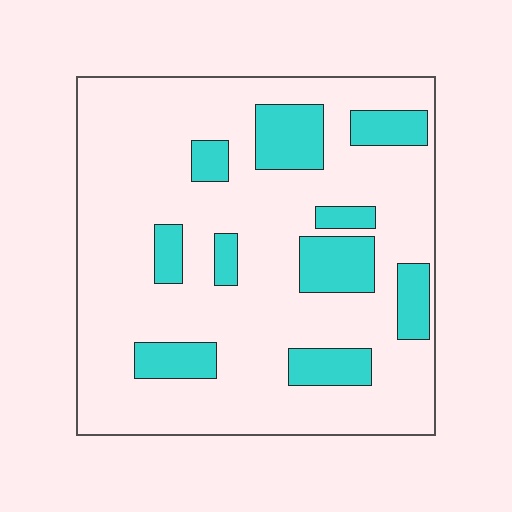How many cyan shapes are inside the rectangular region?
10.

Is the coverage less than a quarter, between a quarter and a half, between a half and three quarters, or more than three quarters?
Less than a quarter.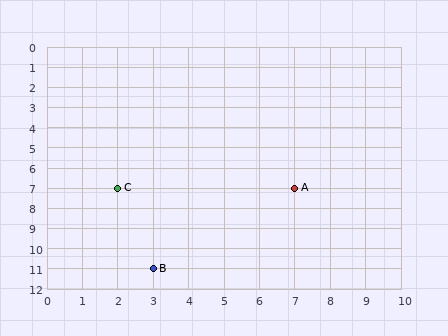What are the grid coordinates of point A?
Point A is at grid coordinates (7, 7).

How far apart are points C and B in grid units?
Points C and B are 1 column and 4 rows apart (about 4.1 grid units diagonally).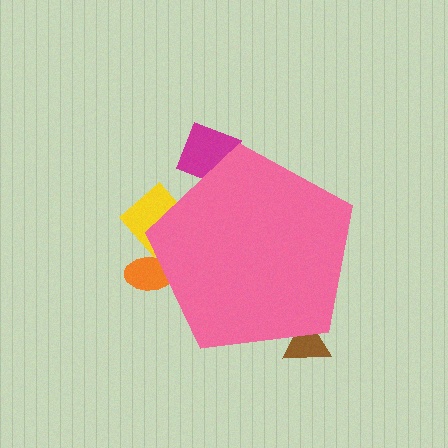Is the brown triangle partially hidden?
Yes, the brown triangle is partially hidden behind the pink pentagon.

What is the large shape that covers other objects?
A pink pentagon.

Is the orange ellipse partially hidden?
Yes, the orange ellipse is partially hidden behind the pink pentagon.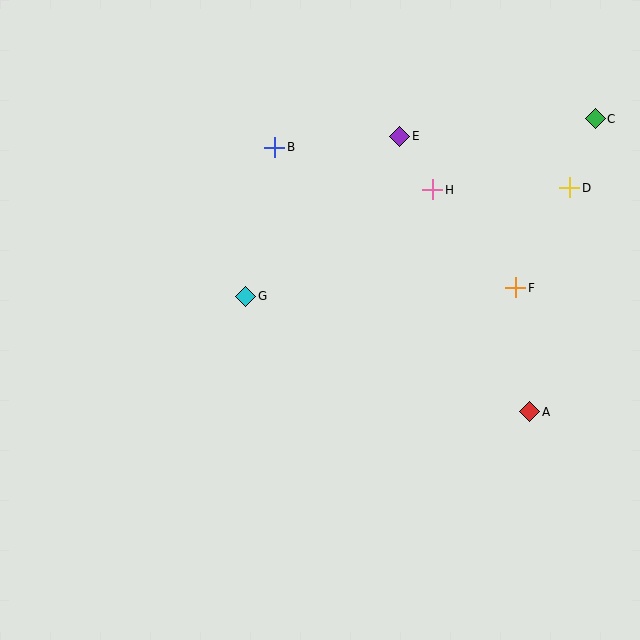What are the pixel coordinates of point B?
Point B is at (275, 147).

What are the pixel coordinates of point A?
Point A is at (530, 412).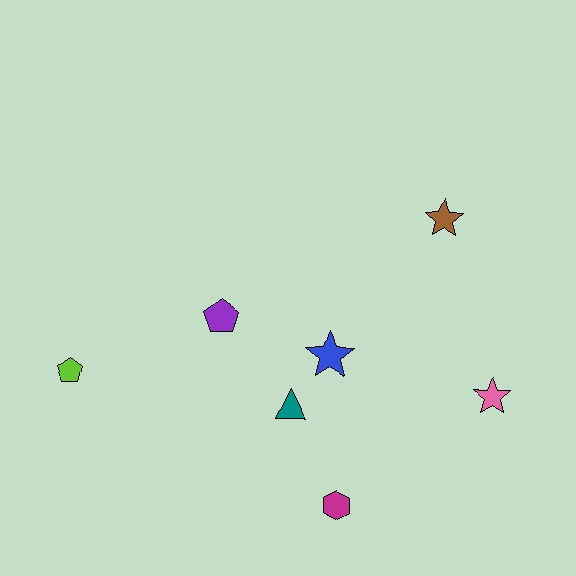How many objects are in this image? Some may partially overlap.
There are 7 objects.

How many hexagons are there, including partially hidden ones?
There is 1 hexagon.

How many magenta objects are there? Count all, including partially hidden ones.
There is 1 magenta object.